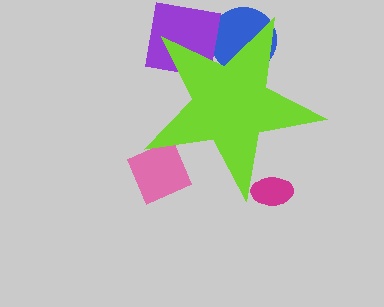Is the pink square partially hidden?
Yes, the pink square is partially hidden behind the lime star.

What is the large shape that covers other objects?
A lime star.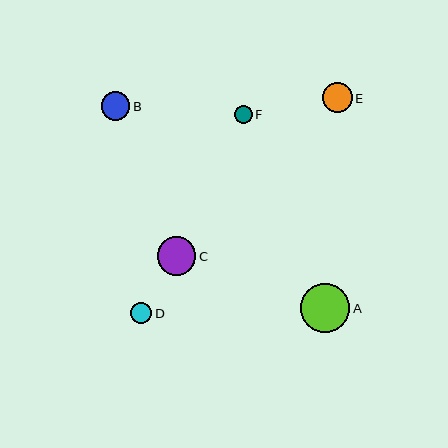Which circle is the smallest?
Circle F is the smallest with a size of approximately 17 pixels.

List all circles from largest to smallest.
From largest to smallest: A, C, E, B, D, F.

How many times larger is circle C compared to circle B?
Circle C is approximately 1.4 times the size of circle B.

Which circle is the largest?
Circle A is the largest with a size of approximately 49 pixels.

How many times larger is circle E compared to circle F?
Circle E is approximately 1.8 times the size of circle F.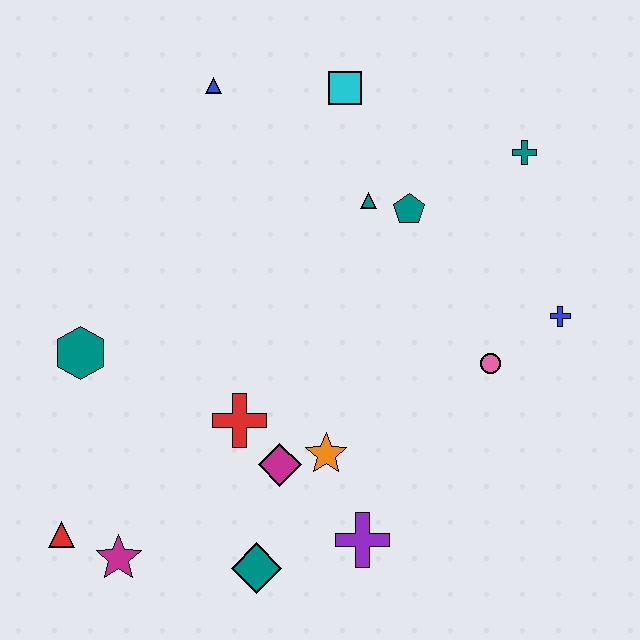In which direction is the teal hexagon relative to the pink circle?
The teal hexagon is to the left of the pink circle.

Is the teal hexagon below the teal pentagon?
Yes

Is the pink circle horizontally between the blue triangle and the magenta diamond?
No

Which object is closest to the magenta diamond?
The orange star is closest to the magenta diamond.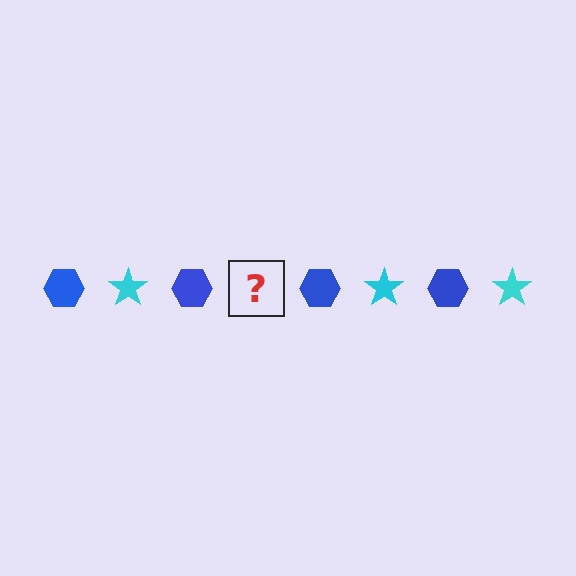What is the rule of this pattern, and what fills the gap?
The rule is that the pattern alternates between blue hexagon and cyan star. The gap should be filled with a cyan star.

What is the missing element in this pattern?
The missing element is a cyan star.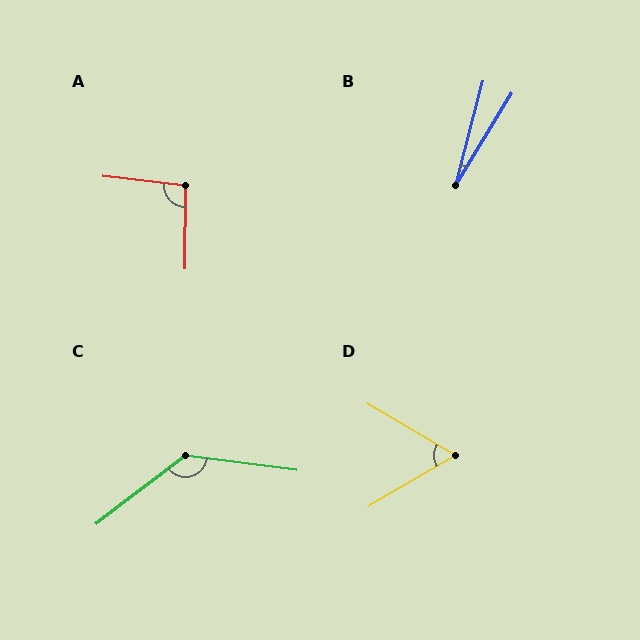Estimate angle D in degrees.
Approximately 61 degrees.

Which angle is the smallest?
B, at approximately 16 degrees.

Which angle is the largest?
C, at approximately 135 degrees.